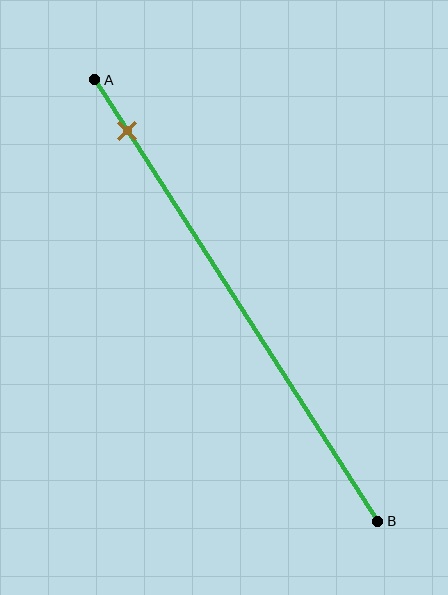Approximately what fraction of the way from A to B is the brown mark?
The brown mark is approximately 10% of the way from A to B.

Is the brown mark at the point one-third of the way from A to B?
No, the mark is at about 10% from A, not at the 33% one-third point.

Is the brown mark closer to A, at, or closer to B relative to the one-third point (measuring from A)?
The brown mark is closer to point A than the one-third point of segment AB.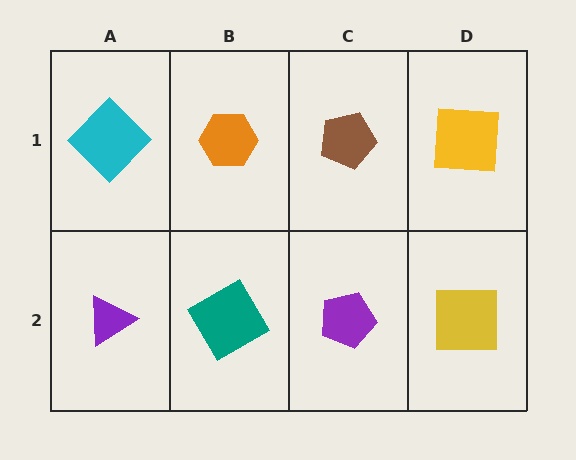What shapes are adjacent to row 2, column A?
A cyan diamond (row 1, column A), a teal diamond (row 2, column B).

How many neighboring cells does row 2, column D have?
2.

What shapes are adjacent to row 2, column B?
An orange hexagon (row 1, column B), a purple triangle (row 2, column A), a purple pentagon (row 2, column C).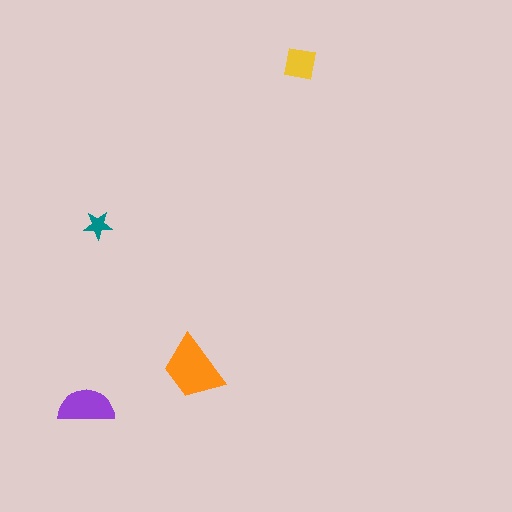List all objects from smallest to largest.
The teal star, the yellow square, the purple semicircle, the orange trapezoid.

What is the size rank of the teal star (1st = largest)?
4th.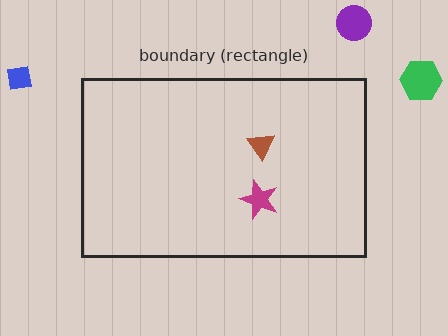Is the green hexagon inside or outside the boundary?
Outside.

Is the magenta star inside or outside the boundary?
Inside.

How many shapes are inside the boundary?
2 inside, 3 outside.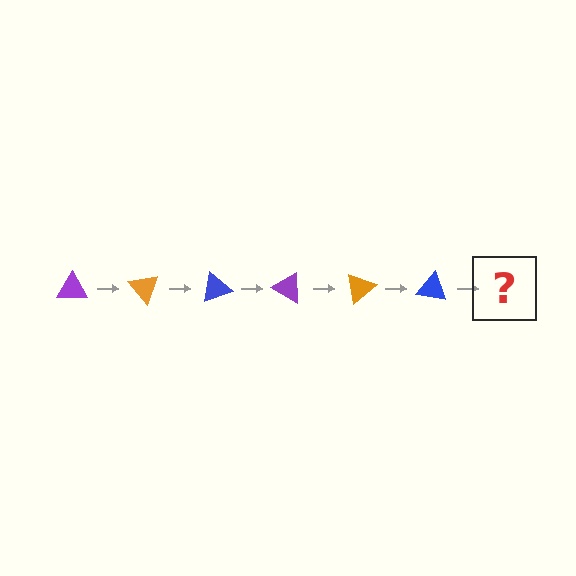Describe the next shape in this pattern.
It should be a purple triangle, rotated 300 degrees from the start.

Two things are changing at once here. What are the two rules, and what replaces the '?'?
The two rules are that it rotates 50 degrees each step and the color cycles through purple, orange, and blue. The '?' should be a purple triangle, rotated 300 degrees from the start.